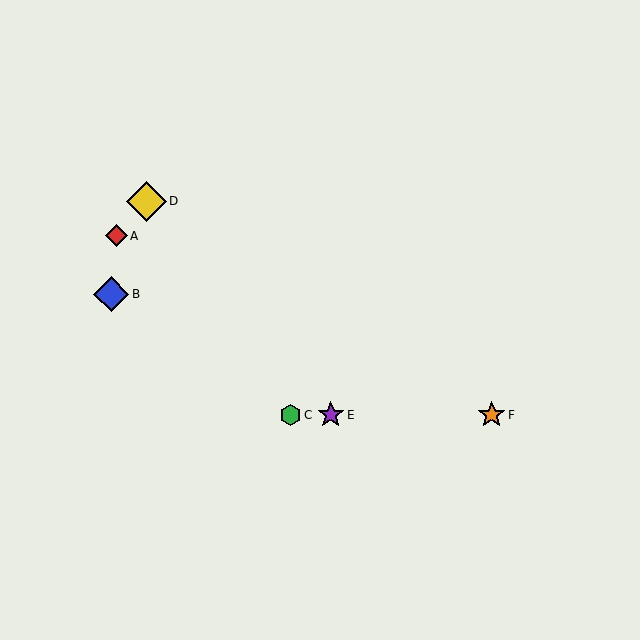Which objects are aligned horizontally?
Objects C, E, F are aligned horizontally.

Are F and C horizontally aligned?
Yes, both are at y≈415.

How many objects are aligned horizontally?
3 objects (C, E, F) are aligned horizontally.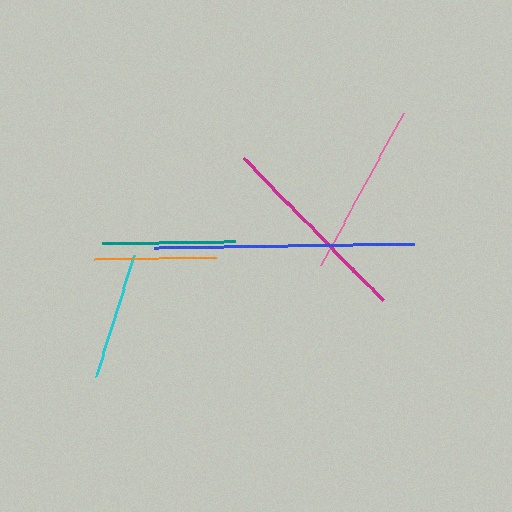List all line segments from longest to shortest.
From longest to shortest: blue, magenta, pink, teal, cyan, orange.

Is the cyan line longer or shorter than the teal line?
The teal line is longer than the cyan line.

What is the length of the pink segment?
The pink segment is approximately 173 pixels long.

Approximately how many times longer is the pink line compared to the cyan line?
The pink line is approximately 1.4 times the length of the cyan line.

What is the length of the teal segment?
The teal segment is approximately 133 pixels long.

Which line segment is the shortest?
The orange line is the shortest at approximately 122 pixels.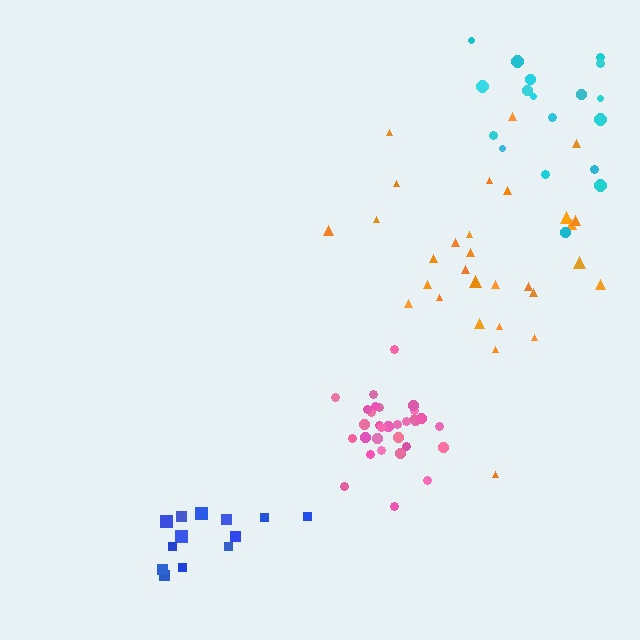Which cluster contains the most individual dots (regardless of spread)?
Pink (31).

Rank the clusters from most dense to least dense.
pink, blue, orange, cyan.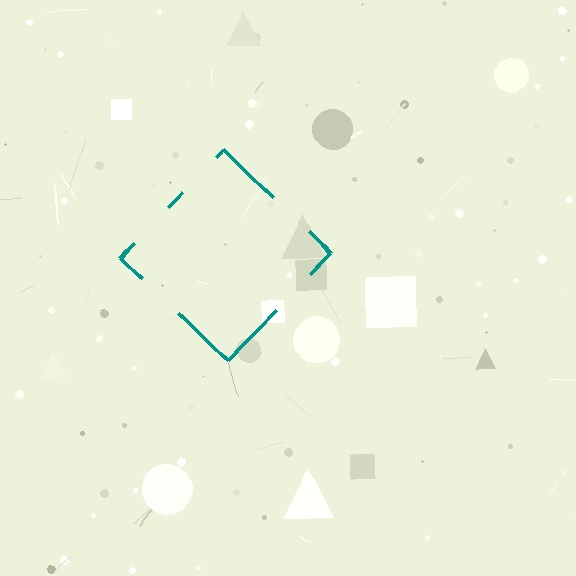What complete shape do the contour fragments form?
The contour fragments form a diamond.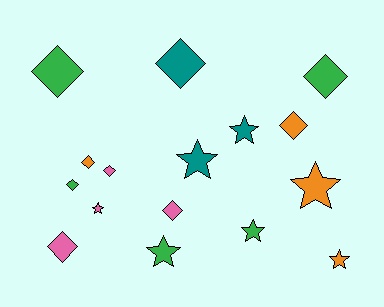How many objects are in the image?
There are 16 objects.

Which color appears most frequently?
Green, with 5 objects.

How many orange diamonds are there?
There are 2 orange diamonds.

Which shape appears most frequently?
Diamond, with 9 objects.